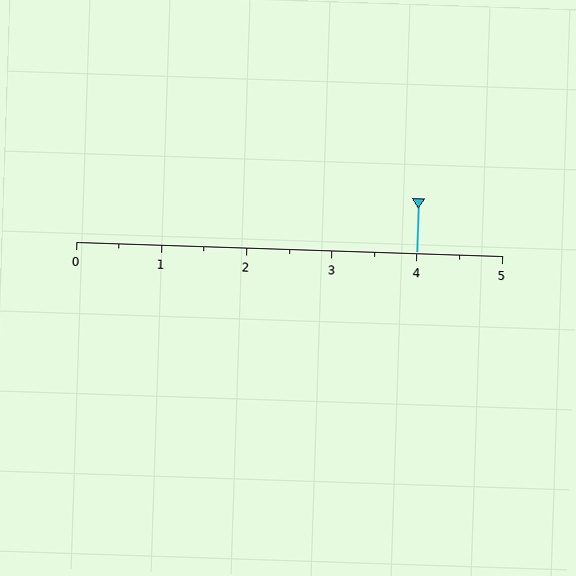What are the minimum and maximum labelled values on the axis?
The axis runs from 0 to 5.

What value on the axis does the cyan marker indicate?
The marker indicates approximately 4.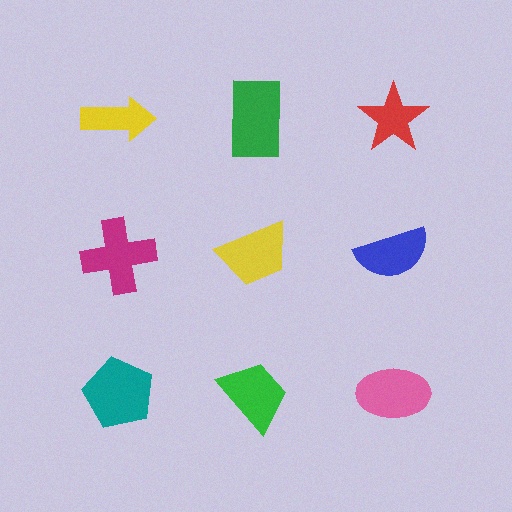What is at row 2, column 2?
A yellow trapezoid.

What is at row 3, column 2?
A green trapezoid.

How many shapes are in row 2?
3 shapes.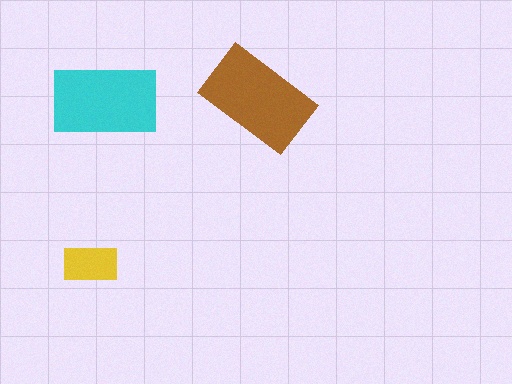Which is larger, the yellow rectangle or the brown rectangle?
The brown one.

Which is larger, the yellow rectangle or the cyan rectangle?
The cyan one.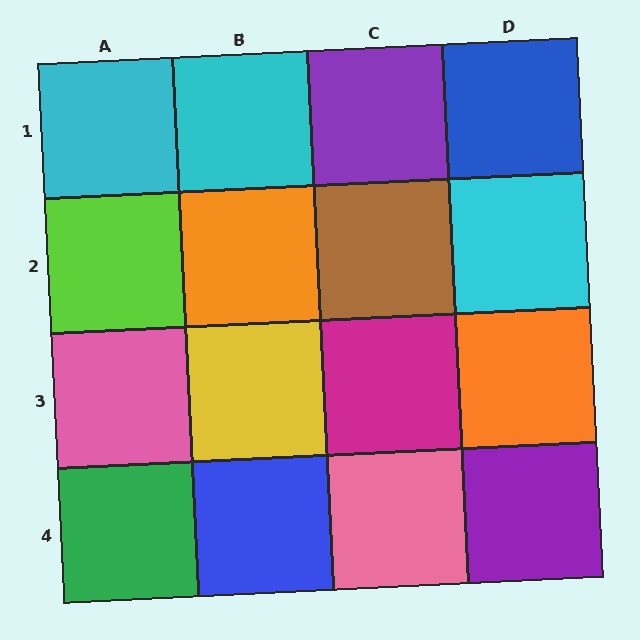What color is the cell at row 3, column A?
Pink.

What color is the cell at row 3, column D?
Orange.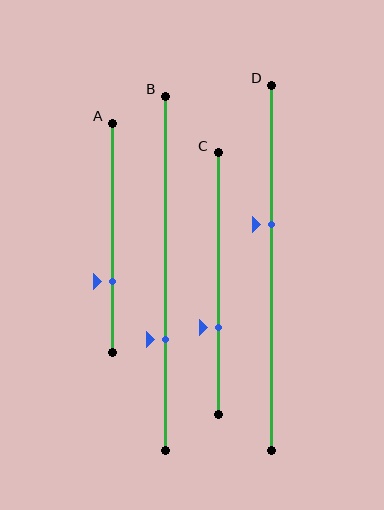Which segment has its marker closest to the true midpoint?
Segment D has its marker closest to the true midpoint.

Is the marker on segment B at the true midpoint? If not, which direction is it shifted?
No, the marker on segment B is shifted downward by about 19% of the segment length.